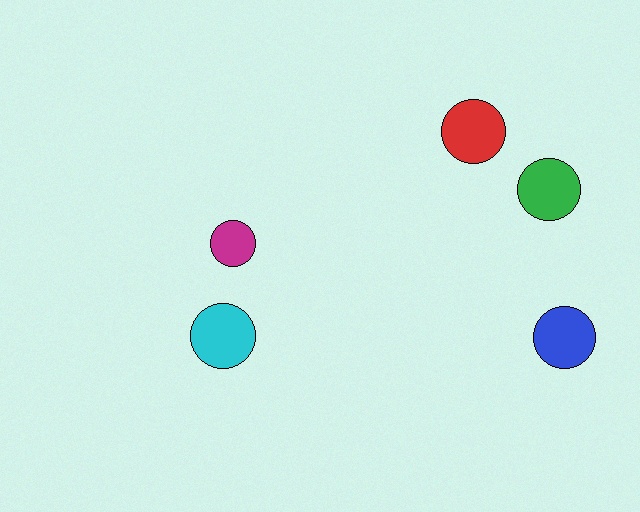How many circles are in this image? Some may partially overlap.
There are 5 circles.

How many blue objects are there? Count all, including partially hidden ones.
There is 1 blue object.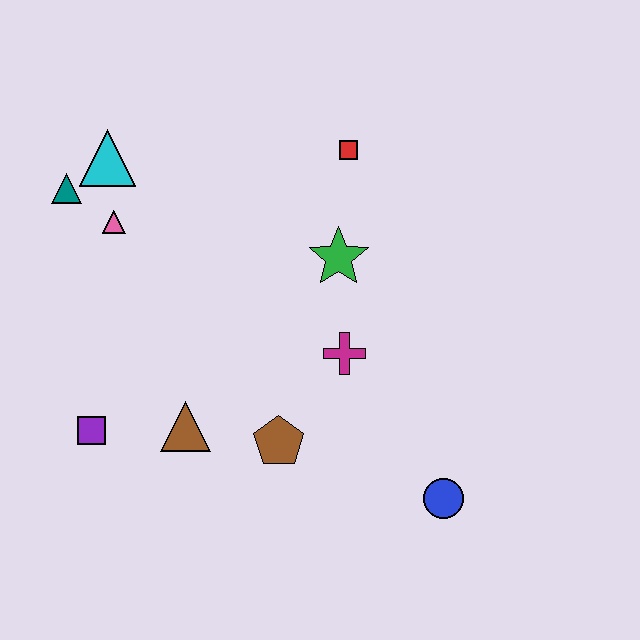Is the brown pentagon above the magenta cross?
No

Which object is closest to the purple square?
The brown triangle is closest to the purple square.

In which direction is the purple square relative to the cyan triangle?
The purple square is below the cyan triangle.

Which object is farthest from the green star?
The purple square is farthest from the green star.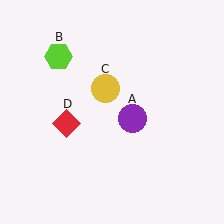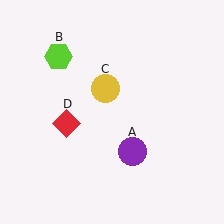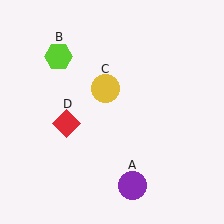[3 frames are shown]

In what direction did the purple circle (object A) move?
The purple circle (object A) moved down.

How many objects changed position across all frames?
1 object changed position: purple circle (object A).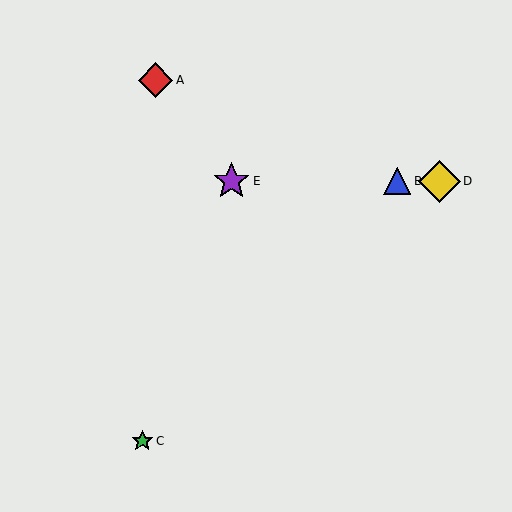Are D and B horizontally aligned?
Yes, both are at y≈181.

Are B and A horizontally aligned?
No, B is at y≈181 and A is at y≈80.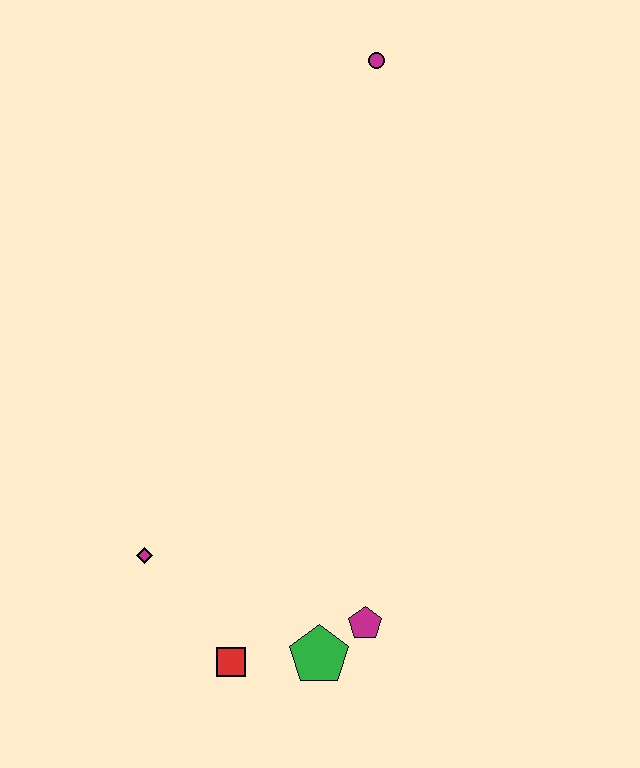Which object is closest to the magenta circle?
The magenta diamond is closest to the magenta circle.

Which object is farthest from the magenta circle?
The red square is farthest from the magenta circle.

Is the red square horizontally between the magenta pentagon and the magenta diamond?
Yes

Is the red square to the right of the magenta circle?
No